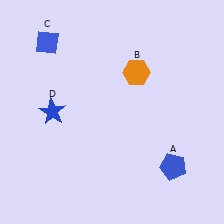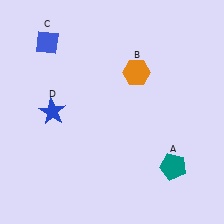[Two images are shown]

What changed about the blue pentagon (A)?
In Image 1, A is blue. In Image 2, it changed to teal.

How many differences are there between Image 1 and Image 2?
There is 1 difference between the two images.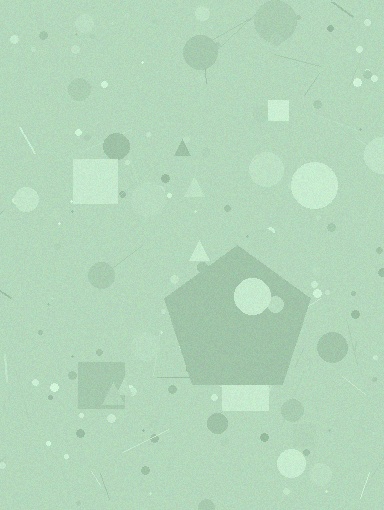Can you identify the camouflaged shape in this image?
The camouflaged shape is a pentagon.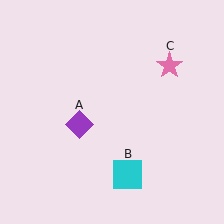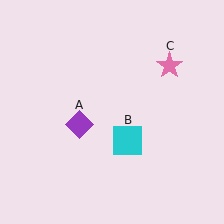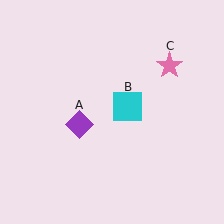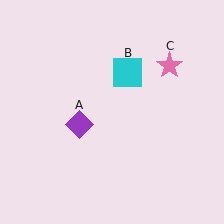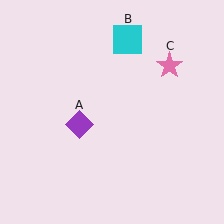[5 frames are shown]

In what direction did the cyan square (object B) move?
The cyan square (object B) moved up.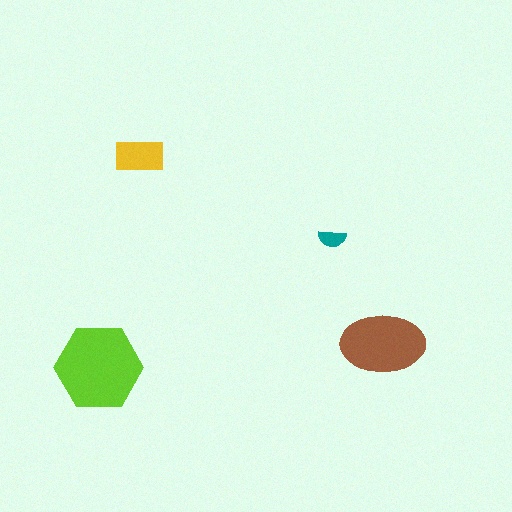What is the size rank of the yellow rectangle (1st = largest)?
3rd.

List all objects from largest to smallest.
The lime hexagon, the brown ellipse, the yellow rectangle, the teal semicircle.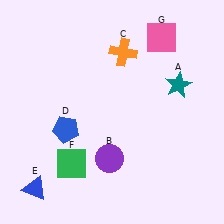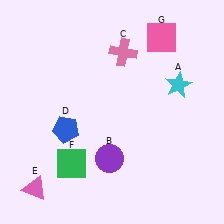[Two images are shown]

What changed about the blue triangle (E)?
In Image 1, E is blue. In Image 2, it changed to pink.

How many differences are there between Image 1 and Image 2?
There are 3 differences between the two images.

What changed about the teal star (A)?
In Image 1, A is teal. In Image 2, it changed to cyan.